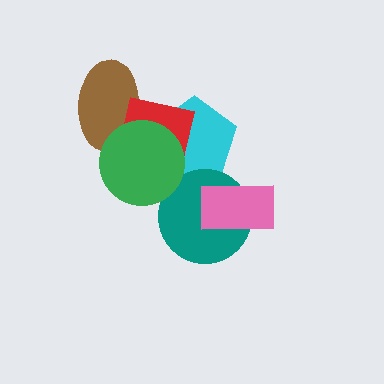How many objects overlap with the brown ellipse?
2 objects overlap with the brown ellipse.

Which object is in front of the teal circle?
The pink rectangle is in front of the teal circle.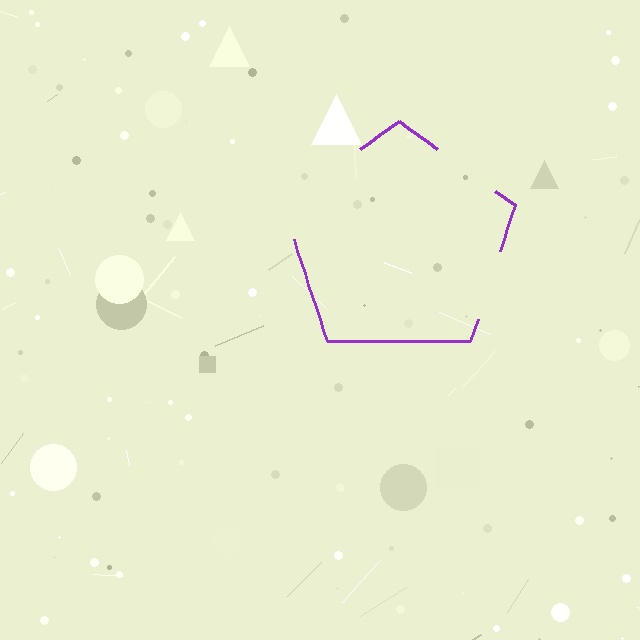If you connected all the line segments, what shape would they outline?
They would outline a pentagon.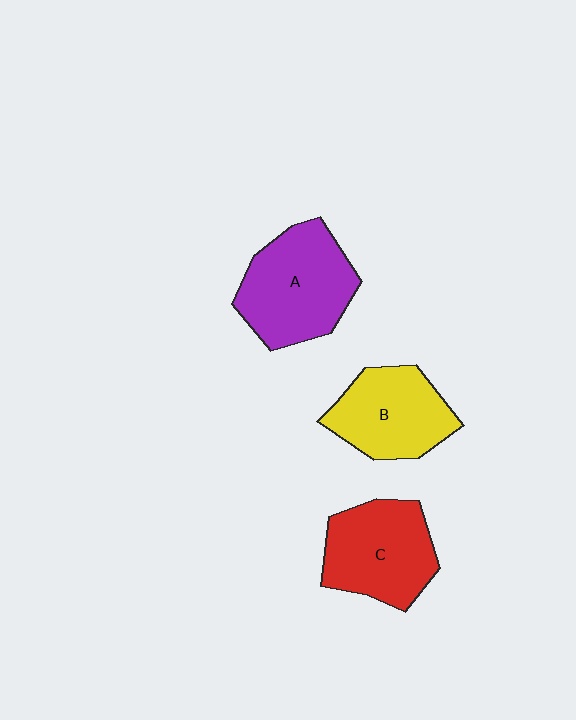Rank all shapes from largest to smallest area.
From largest to smallest: A (purple), C (red), B (yellow).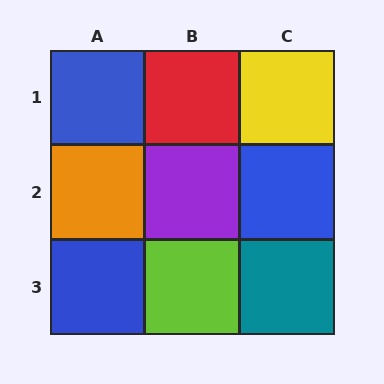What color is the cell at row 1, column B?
Red.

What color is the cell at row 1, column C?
Yellow.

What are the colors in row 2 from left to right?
Orange, purple, blue.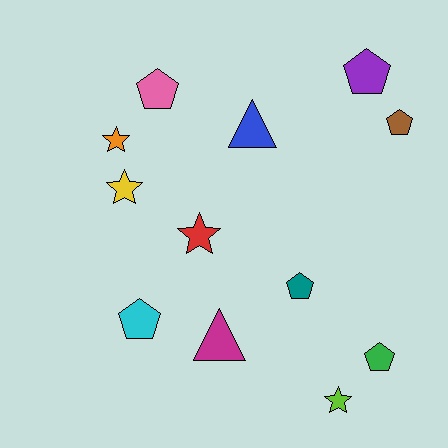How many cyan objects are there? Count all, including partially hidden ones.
There is 1 cyan object.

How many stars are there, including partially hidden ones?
There are 4 stars.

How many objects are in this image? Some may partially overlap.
There are 12 objects.